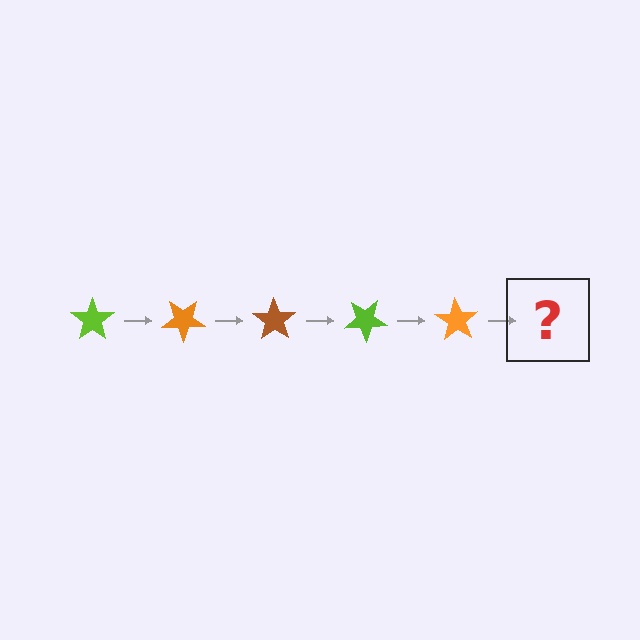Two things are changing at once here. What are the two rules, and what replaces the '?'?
The two rules are that it rotates 35 degrees each step and the color cycles through lime, orange, and brown. The '?' should be a brown star, rotated 175 degrees from the start.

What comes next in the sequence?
The next element should be a brown star, rotated 175 degrees from the start.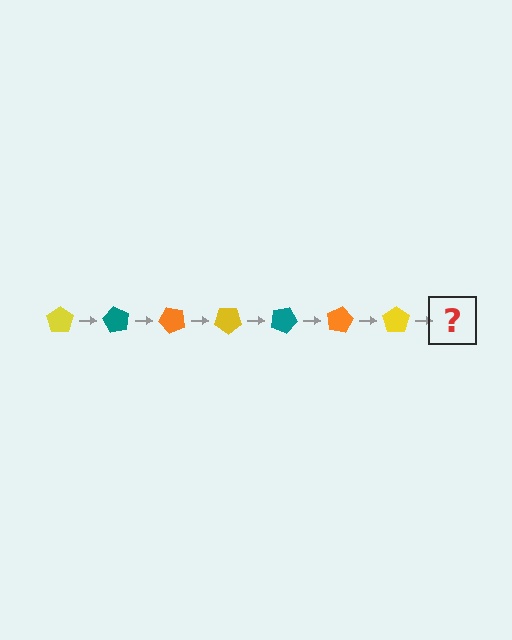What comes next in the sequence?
The next element should be a teal pentagon, rotated 420 degrees from the start.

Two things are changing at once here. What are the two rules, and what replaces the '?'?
The two rules are that it rotates 60 degrees each step and the color cycles through yellow, teal, and orange. The '?' should be a teal pentagon, rotated 420 degrees from the start.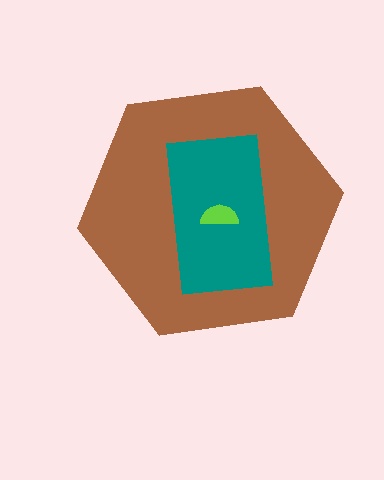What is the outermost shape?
The brown hexagon.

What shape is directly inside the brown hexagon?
The teal rectangle.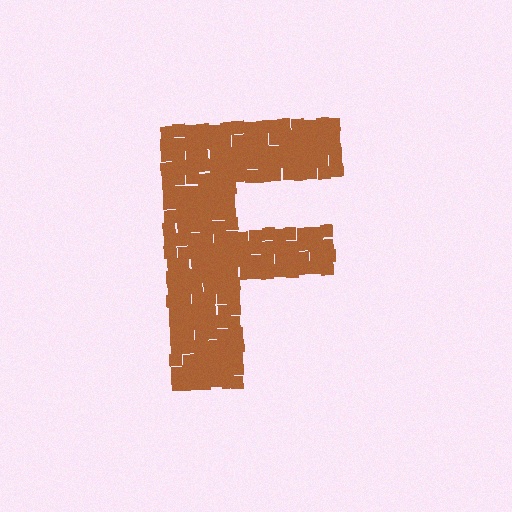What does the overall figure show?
The overall figure shows the letter F.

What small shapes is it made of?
It is made of small squares.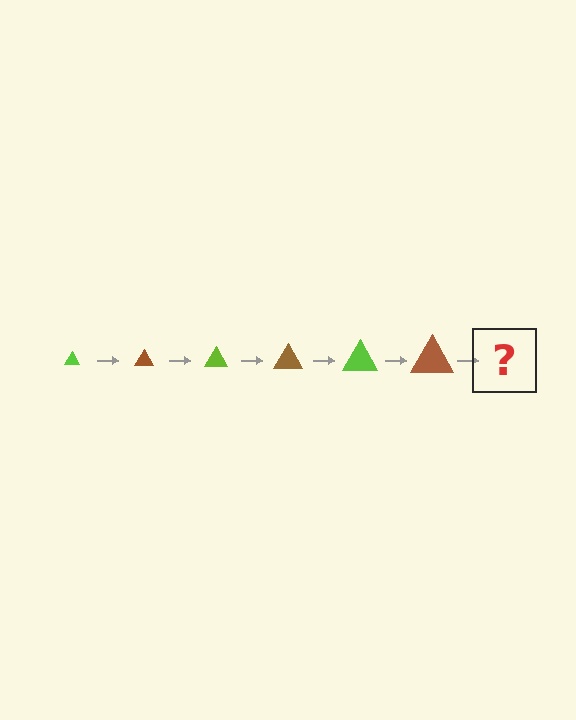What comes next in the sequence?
The next element should be a lime triangle, larger than the previous one.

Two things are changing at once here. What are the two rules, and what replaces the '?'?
The two rules are that the triangle grows larger each step and the color cycles through lime and brown. The '?' should be a lime triangle, larger than the previous one.